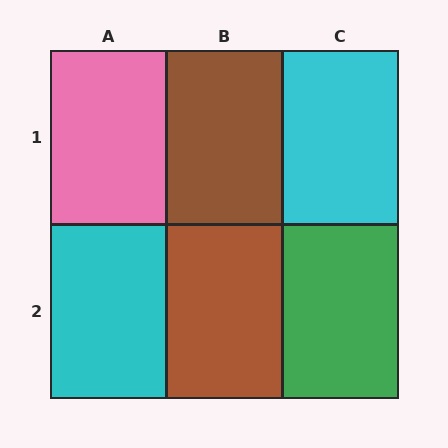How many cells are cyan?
2 cells are cyan.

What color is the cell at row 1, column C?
Cyan.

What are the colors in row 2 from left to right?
Cyan, brown, green.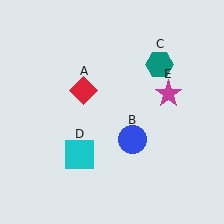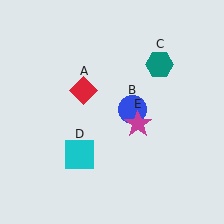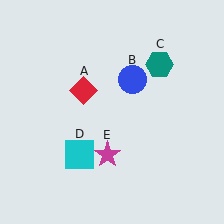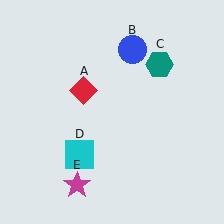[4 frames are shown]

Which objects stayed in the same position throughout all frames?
Red diamond (object A) and teal hexagon (object C) and cyan square (object D) remained stationary.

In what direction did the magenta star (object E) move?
The magenta star (object E) moved down and to the left.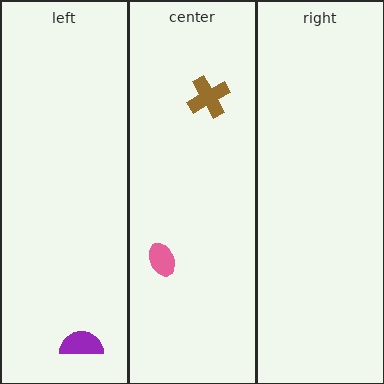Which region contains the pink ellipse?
The center region.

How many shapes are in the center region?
2.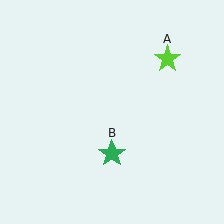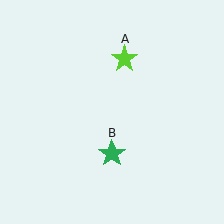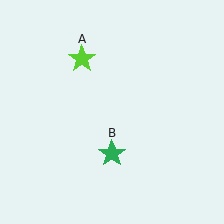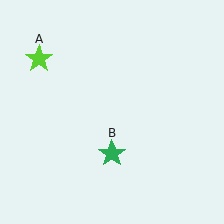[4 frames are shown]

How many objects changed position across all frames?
1 object changed position: lime star (object A).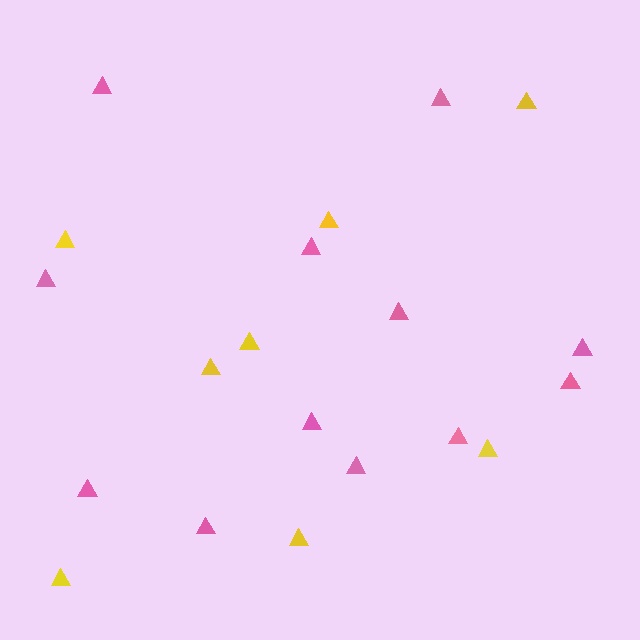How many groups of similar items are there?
There are 2 groups: one group of pink triangles (12) and one group of yellow triangles (8).